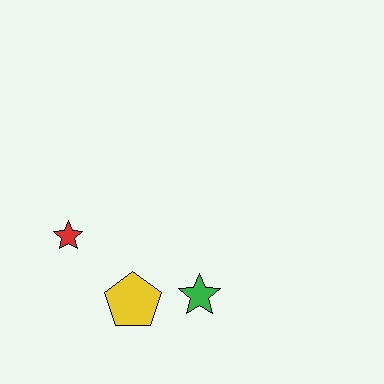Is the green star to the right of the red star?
Yes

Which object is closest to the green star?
The yellow pentagon is closest to the green star.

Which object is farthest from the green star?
The red star is farthest from the green star.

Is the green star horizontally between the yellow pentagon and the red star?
No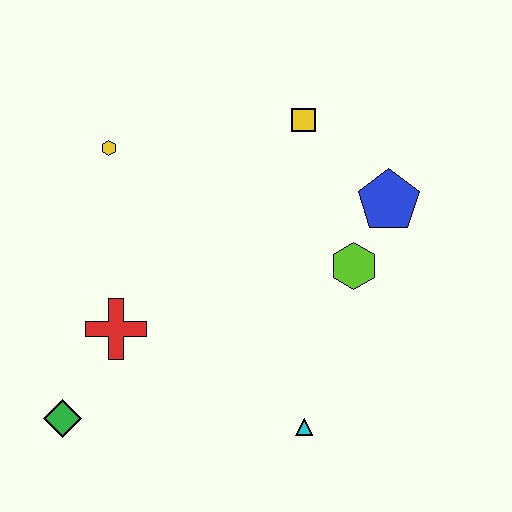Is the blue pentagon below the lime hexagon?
No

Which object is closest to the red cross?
The green diamond is closest to the red cross.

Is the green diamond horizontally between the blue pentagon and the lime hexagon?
No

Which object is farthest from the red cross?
The blue pentagon is farthest from the red cross.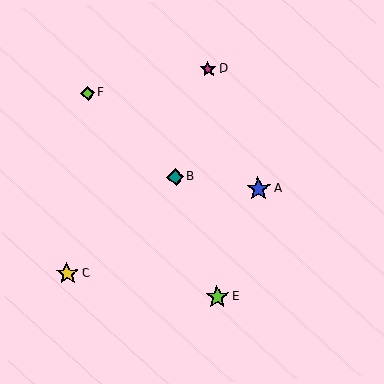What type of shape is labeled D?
Shape D is a magenta star.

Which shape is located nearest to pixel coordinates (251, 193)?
The blue star (labeled A) at (259, 189) is nearest to that location.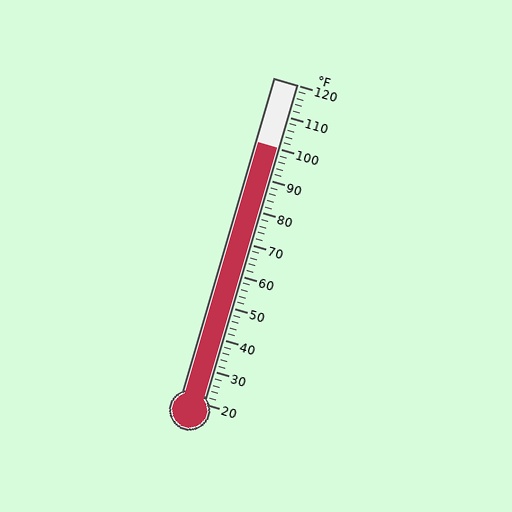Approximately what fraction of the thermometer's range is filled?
The thermometer is filled to approximately 80% of its range.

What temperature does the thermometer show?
The thermometer shows approximately 100°F.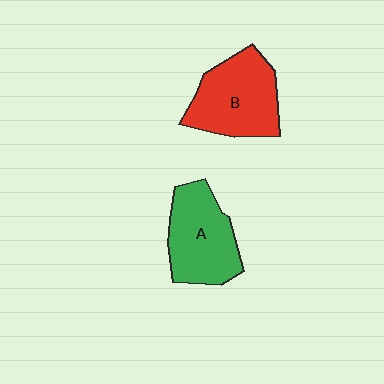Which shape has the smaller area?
Shape A (green).